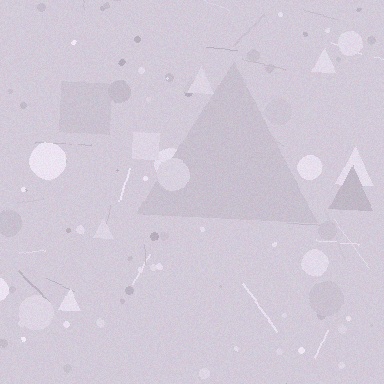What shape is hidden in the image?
A triangle is hidden in the image.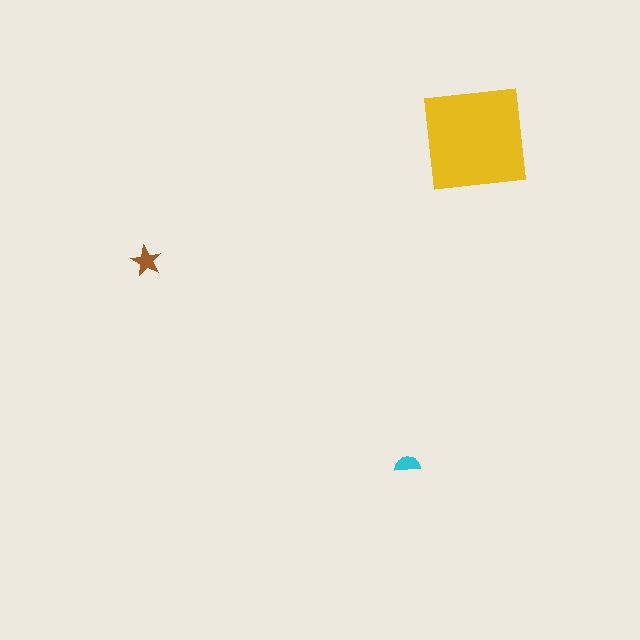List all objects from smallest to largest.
The cyan semicircle, the brown star, the yellow square.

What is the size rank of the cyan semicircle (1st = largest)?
3rd.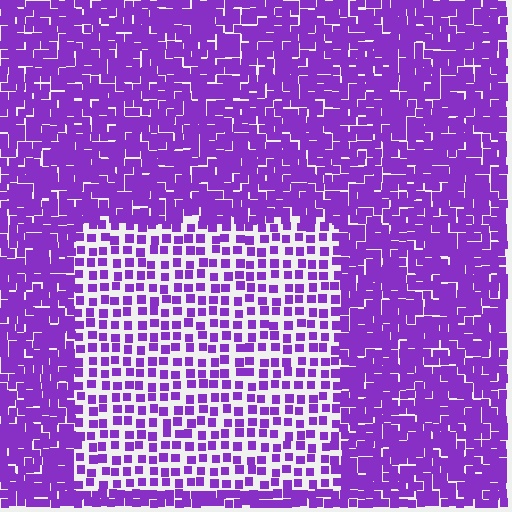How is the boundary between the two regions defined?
The boundary is defined by a change in element density (approximately 2.2x ratio). All elements are the same color, size, and shape.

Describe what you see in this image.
The image contains small purple elements arranged at two different densities. A rectangle-shaped region is visible where the elements are less densely packed than the surrounding area.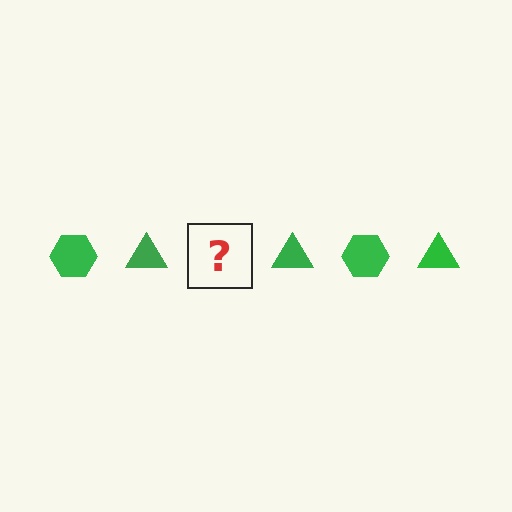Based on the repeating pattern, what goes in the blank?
The blank should be a green hexagon.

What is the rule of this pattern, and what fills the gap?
The rule is that the pattern cycles through hexagon, triangle shapes in green. The gap should be filled with a green hexagon.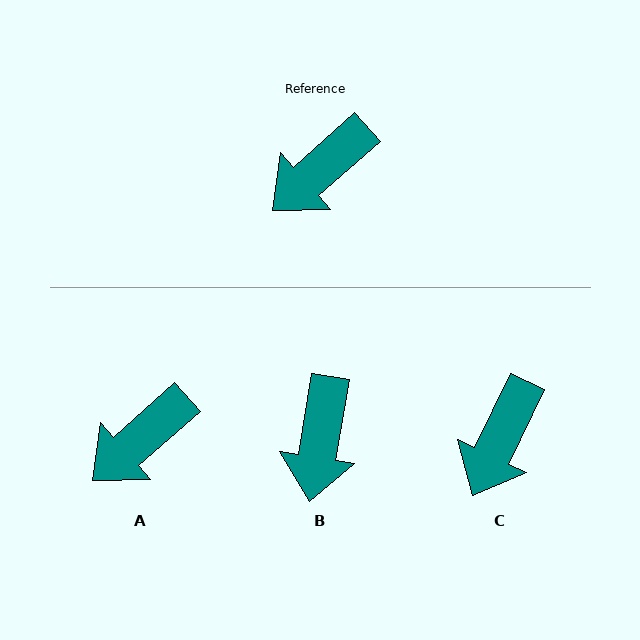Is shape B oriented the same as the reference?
No, it is off by about 39 degrees.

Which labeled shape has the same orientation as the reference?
A.